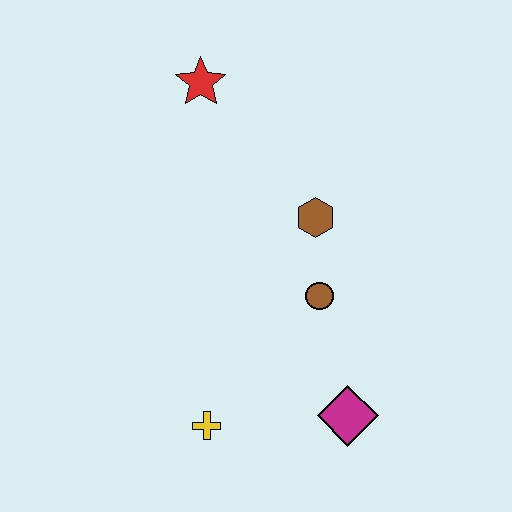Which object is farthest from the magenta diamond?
The red star is farthest from the magenta diamond.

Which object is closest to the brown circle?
The brown hexagon is closest to the brown circle.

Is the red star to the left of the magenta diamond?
Yes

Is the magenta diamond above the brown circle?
No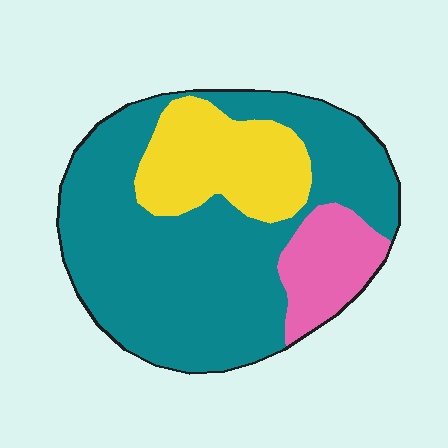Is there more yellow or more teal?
Teal.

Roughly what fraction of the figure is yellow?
Yellow covers about 20% of the figure.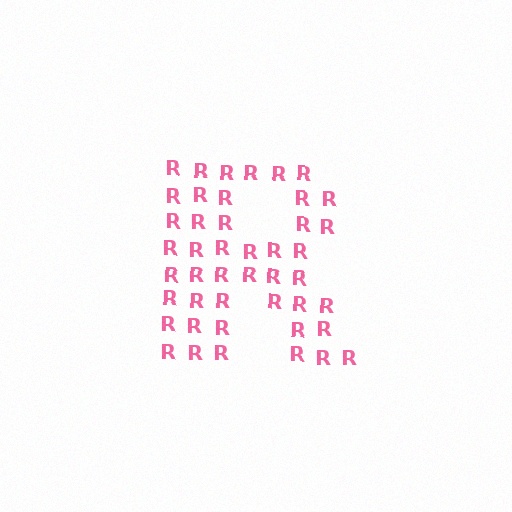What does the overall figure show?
The overall figure shows the letter R.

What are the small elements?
The small elements are letter R's.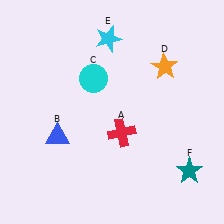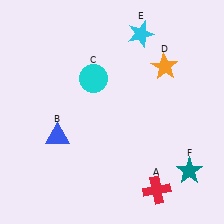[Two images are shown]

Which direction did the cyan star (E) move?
The cyan star (E) moved right.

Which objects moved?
The objects that moved are: the red cross (A), the cyan star (E).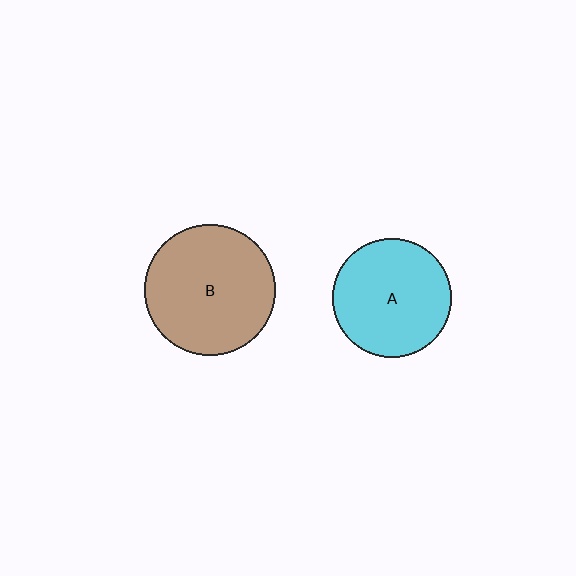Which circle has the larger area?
Circle B (brown).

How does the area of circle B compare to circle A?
Approximately 1.2 times.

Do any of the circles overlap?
No, none of the circles overlap.